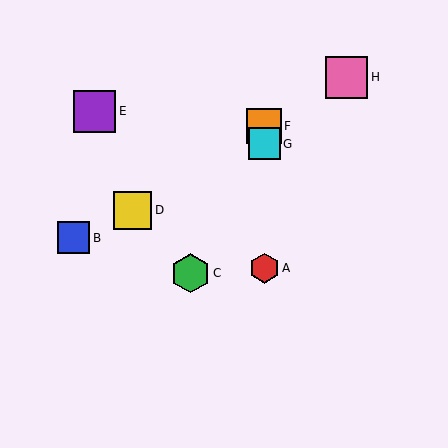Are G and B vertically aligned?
No, G is at x≈264 and B is at x≈74.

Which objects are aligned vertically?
Objects A, F, G are aligned vertically.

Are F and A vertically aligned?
Yes, both are at x≈264.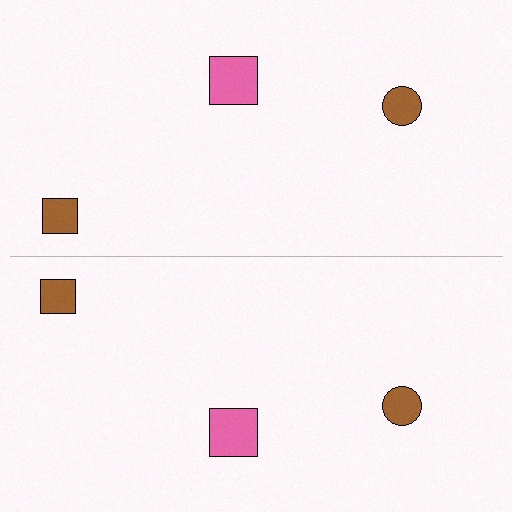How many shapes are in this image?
There are 6 shapes in this image.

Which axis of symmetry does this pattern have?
The pattern has a horizontal axis of symmetry running through the center of the image.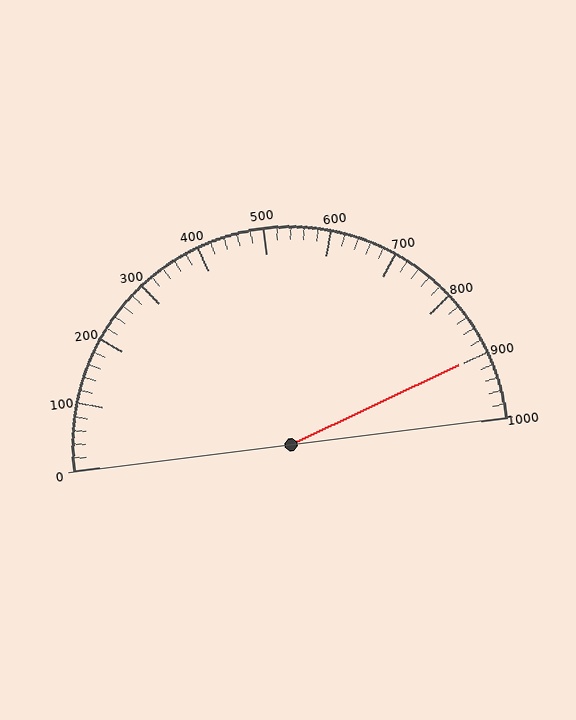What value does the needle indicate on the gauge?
The needle indicates approximately 900.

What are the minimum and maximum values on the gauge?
The gauge ranges from 0 to 1000.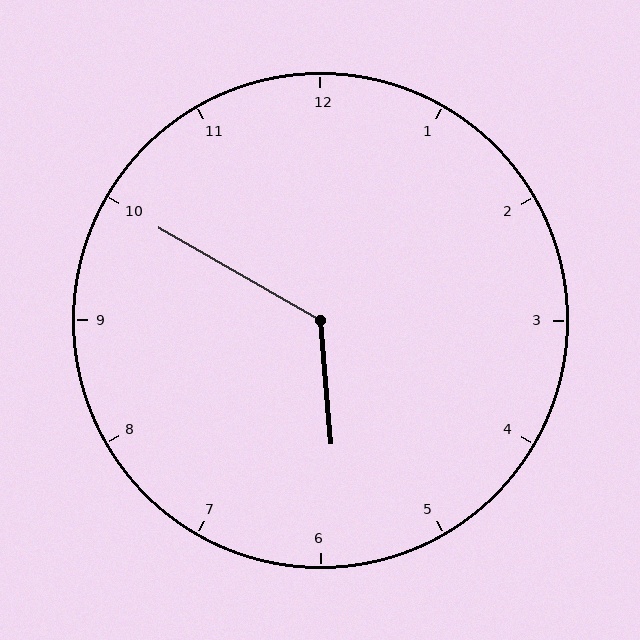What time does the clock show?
5:50.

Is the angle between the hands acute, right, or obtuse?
It is obtuse.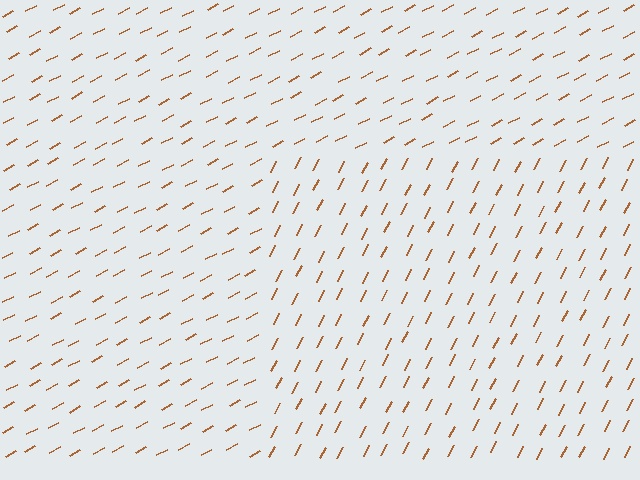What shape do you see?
I see a rectangle.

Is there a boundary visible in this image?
Yes, there is a texture boundary formed by a change in line orientation.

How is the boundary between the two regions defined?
The boundary is defined purely by a change in line orientation (approximately 35 degrees difference). All lines are the same color and thickness.